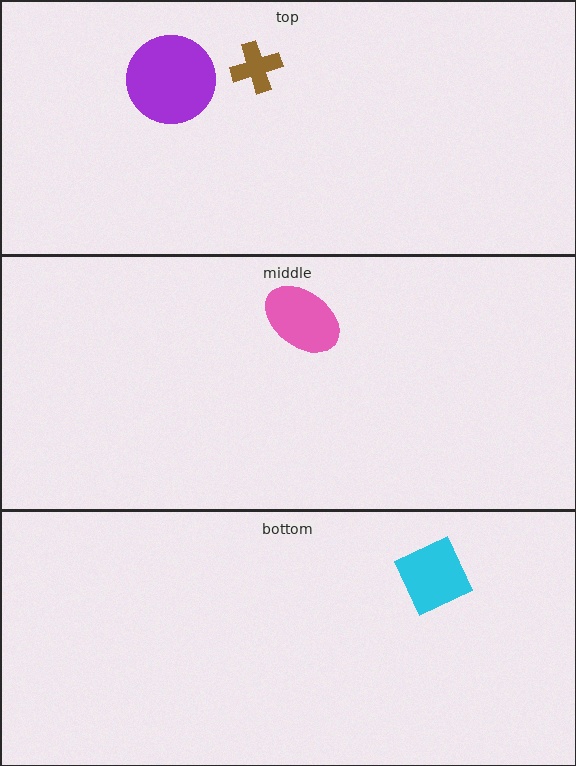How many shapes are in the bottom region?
1.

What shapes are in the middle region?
The pink ellipse.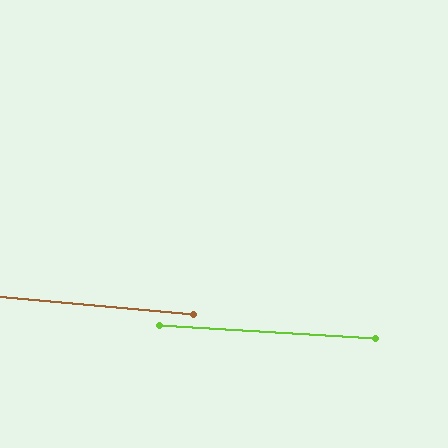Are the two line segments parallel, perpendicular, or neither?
Parallel — their directions differ by only 1.6°.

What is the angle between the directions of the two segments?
Approximately 2 degrees.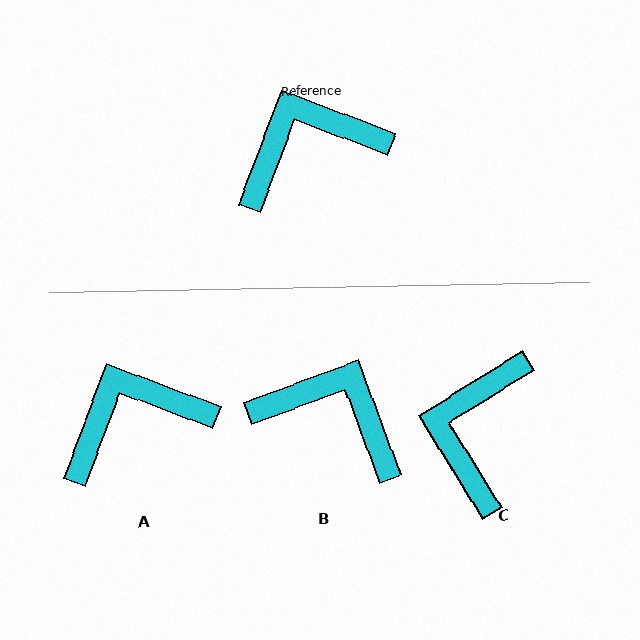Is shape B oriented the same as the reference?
No, it is off by about 49 degrees.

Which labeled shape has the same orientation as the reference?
A.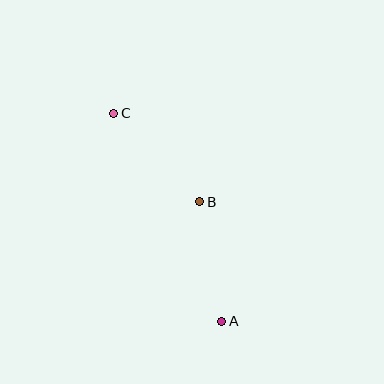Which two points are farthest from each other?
Points A and C are farthest from each other.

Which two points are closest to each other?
Points A and B are closest to each other.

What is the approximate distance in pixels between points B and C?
The distance between B and C is approximately 123 pixels.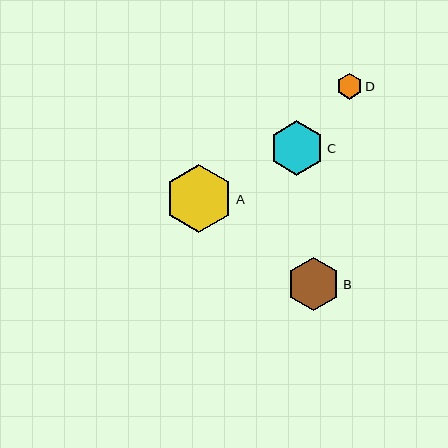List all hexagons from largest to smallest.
From largest to smallest: A, C, B, D.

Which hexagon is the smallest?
Hexagon D is the smallest with a size of approximately 26 pixels.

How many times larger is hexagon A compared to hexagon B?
Hexagon A is approximately 1.3 times the size of hexagon B.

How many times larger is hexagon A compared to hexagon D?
Hexagon A is approximately 2.7 times the size of hexagon D.